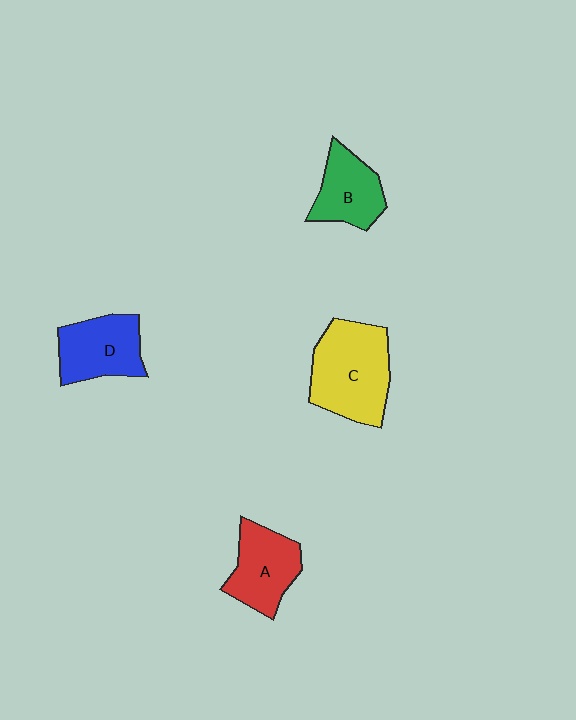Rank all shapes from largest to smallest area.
From largest to smallest: C (yellow), D (blue), A (red), B (green).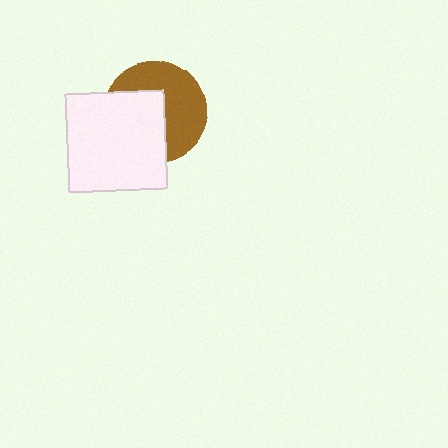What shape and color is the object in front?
The object in front is a white square.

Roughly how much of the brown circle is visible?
About half of it is visible (roughly 53%).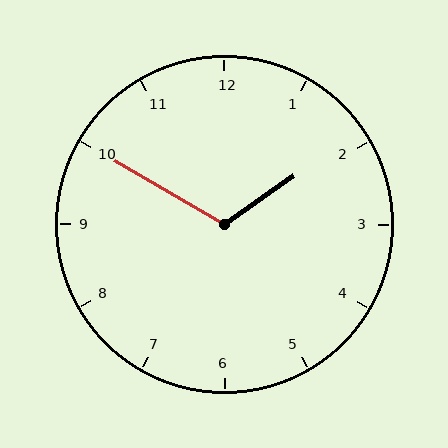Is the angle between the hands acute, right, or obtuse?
It is obtuse.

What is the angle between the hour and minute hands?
Approximately 115 degrees.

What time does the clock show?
1:50.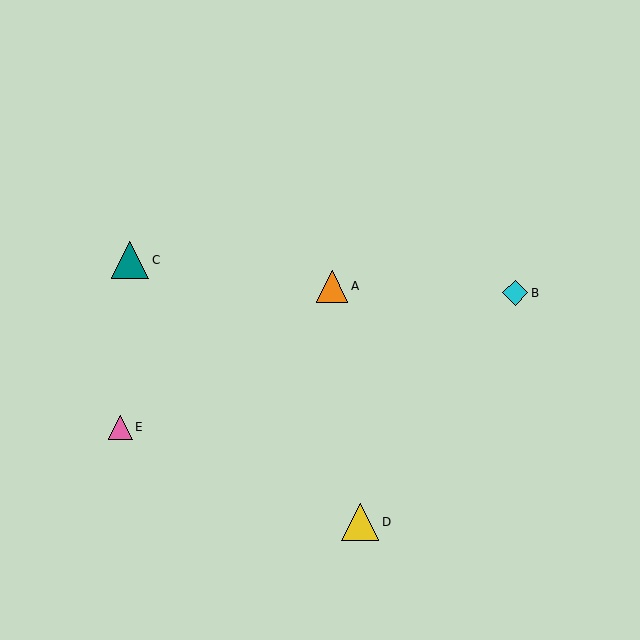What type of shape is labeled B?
Shape B is a cyan diamond.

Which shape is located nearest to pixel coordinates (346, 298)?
The orange triangle (labeled A) at (332, 286) is nearest to that location.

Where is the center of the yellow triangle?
The center of the yellow triangle is at (360, 522).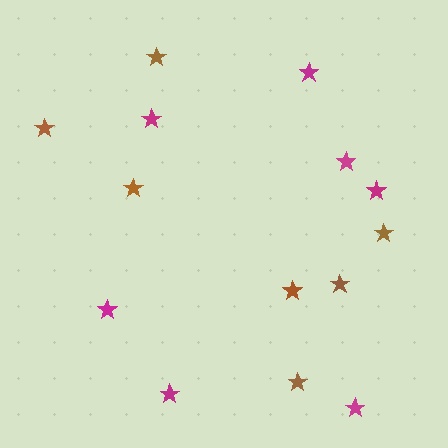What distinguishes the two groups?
There are 2 groups: one group of brown stars (7) and one group of magenta stars (7).